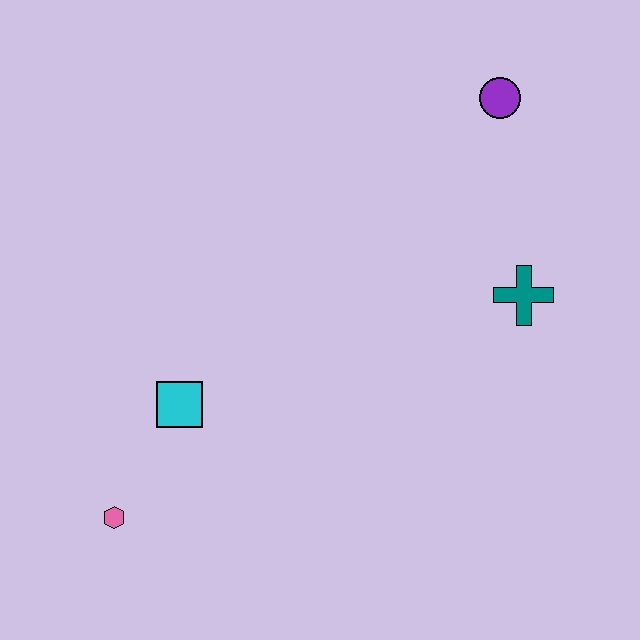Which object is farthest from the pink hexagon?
The purple circle is farthest from the pink hexagon.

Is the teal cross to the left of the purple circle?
No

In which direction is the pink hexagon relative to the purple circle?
The pink hexagon is below the purple circle.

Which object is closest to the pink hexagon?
The cyan square is closest to the pink hexagon.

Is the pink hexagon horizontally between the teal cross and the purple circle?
No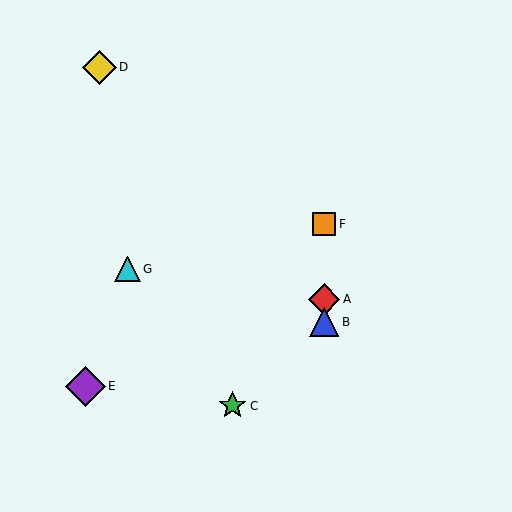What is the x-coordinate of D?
Object D is at x≈99.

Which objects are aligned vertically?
Objects A, B, F are aligned vertically.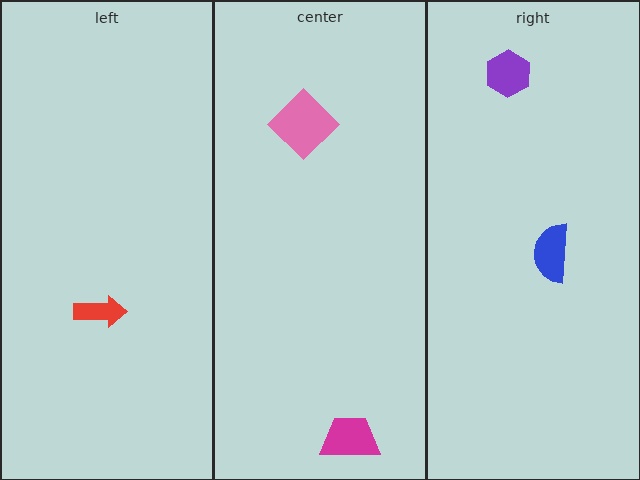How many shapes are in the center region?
2.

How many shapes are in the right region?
2.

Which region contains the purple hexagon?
The right region.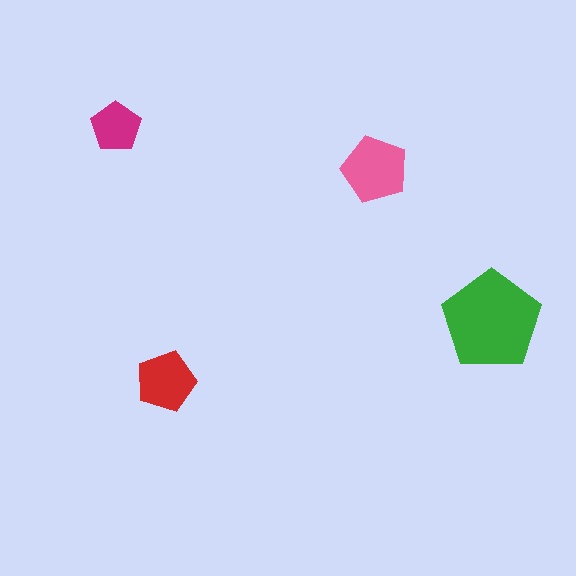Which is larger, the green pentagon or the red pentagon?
The green one.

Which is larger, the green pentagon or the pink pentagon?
The green one.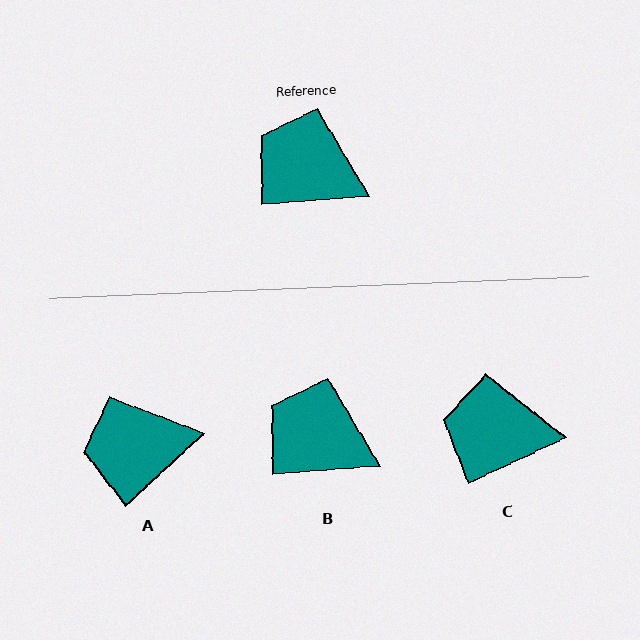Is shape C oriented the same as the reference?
No, it is off by about 21 degrees.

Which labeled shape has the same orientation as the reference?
B.